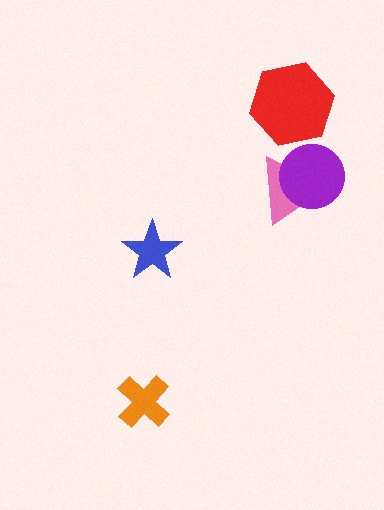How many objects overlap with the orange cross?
0 objects overlap with the orange cross.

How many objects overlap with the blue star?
0 objects overlap with the blue star.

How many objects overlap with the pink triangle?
1 object overlaps with the pink triangle.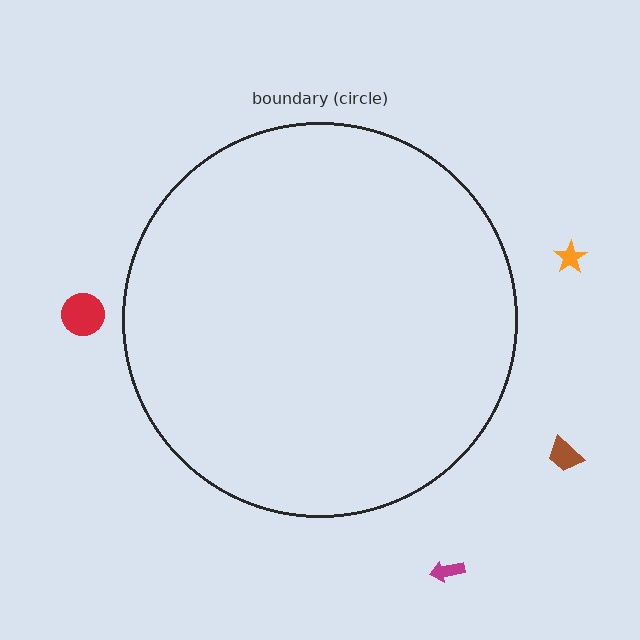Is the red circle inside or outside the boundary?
Outside.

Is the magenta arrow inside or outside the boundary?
Outside.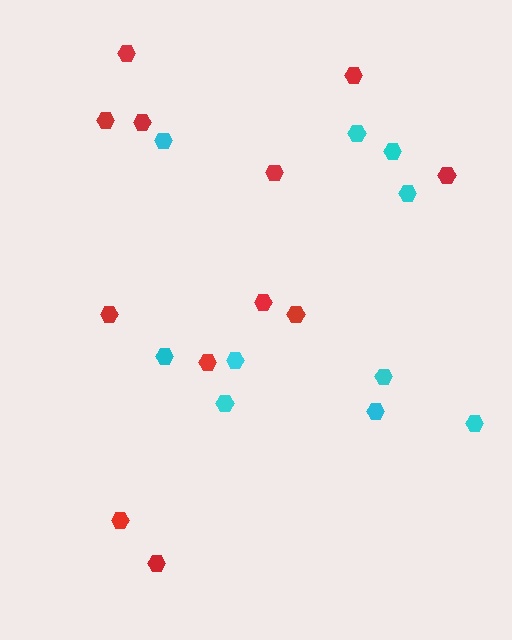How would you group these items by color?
There are 2 groups: one group of cyan hexagons (10) and one group of red hexagons (12).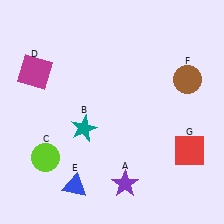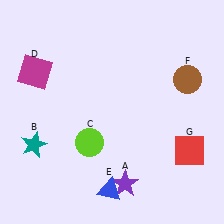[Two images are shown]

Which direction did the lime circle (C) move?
The lime circle (C) moved right.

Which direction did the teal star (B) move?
The teal star (B) moved left.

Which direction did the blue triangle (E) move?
The blue triangle (E) moved right.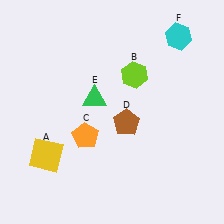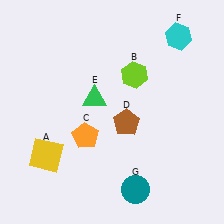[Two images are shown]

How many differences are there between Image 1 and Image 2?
There is 1 difference between the two images.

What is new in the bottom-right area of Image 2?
A teal circle (G) was added in the bottom-right area of Image 2.